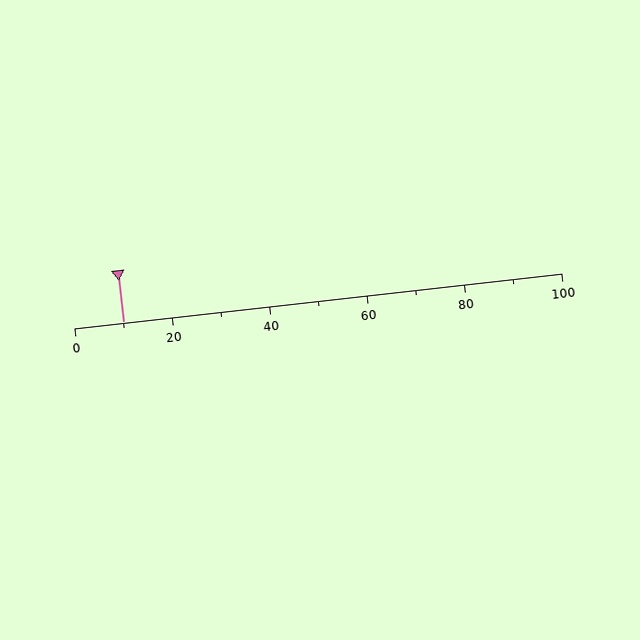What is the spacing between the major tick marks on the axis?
The major ticks are spaced 20 apart.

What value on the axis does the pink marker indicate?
The marker indicates approximately 10.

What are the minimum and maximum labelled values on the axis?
The axis runs from 0 to 100.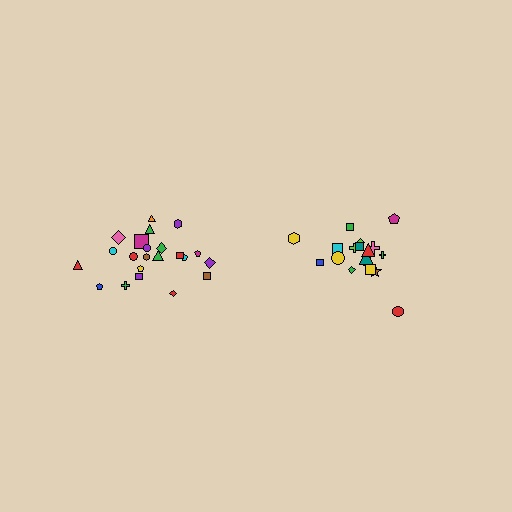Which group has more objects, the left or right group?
The left group.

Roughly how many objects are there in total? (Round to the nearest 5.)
Roughly 40 objects in total.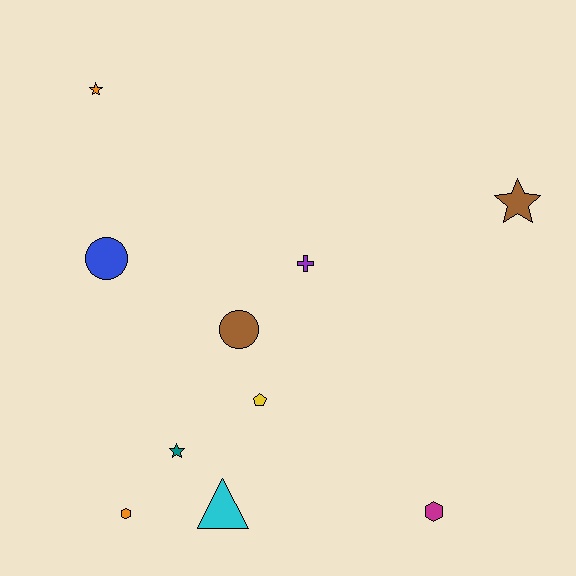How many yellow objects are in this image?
There is 1 yellow object.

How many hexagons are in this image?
There are 2 hexagons.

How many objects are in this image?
There are 10 objects.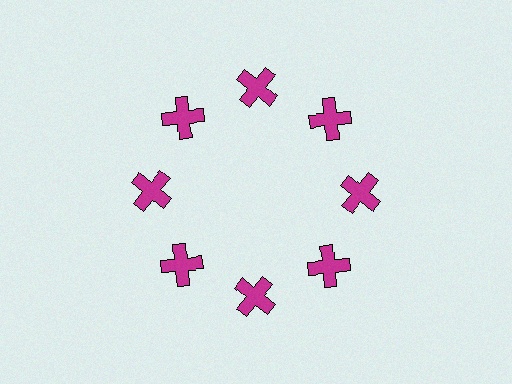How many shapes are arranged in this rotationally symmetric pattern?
There are 8 shapes, arranged in 8 groups of 1.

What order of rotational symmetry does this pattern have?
This pattern has 8-fold rotational symmetry.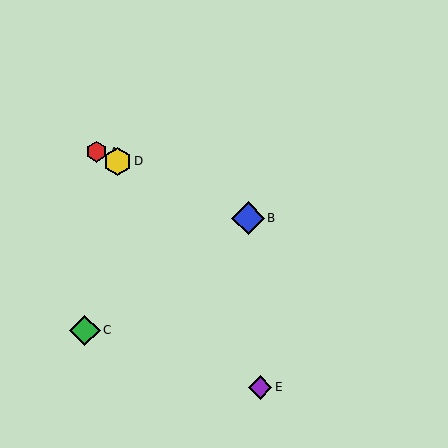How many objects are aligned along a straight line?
3 objects (A, B, D) are aligned along a straight line.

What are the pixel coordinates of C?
Object C is at (85, 330).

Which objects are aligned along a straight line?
Objects A, B, D are aligned along a straight line.